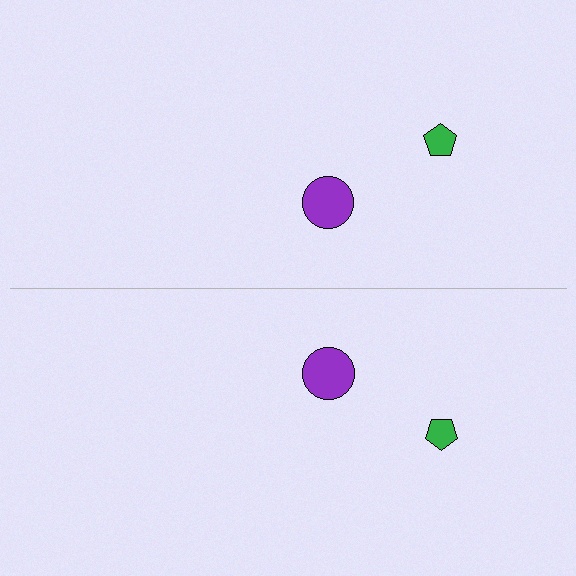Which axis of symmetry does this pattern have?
The pattern has a horizontal axis of symmetry running through the center of the image.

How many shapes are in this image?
There are 4 shapes in this image.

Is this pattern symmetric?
Yes, this pattern has bilateral (reflection) symmetry.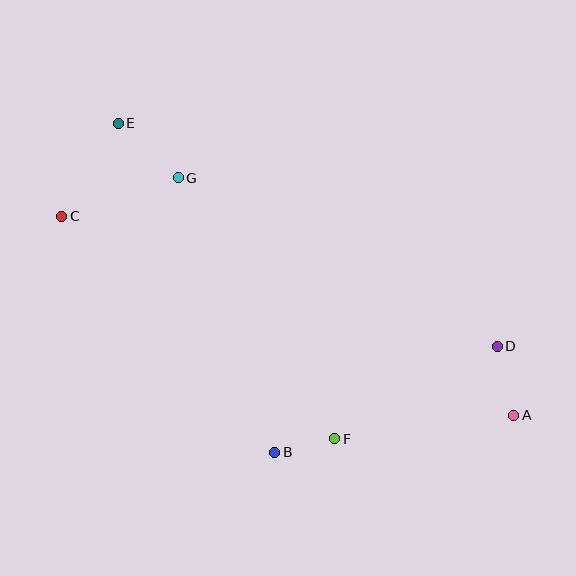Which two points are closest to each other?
Points B and F are closest to each other.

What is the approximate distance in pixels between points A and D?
The distance between A and D is approximately 71 pixels.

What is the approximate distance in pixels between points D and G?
The distance between D and G is approximately 361 pixels.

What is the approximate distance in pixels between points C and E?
The distance between C and E is approximately 109 pixels.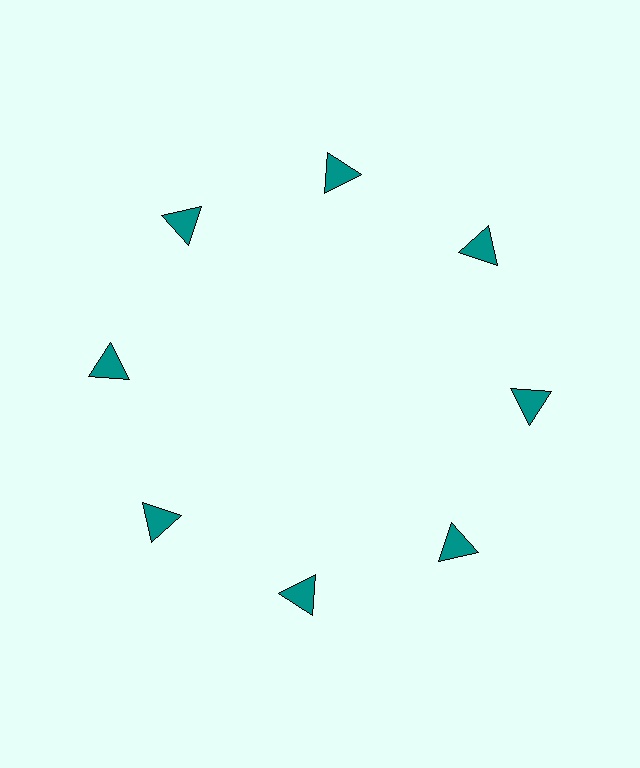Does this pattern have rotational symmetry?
Yes, this pattern has 8-fold rotational symmetry. It looks the same after rotating 45 degrees around the center.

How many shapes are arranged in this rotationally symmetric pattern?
There are 8 shapes, arranged in 8 groups of 1.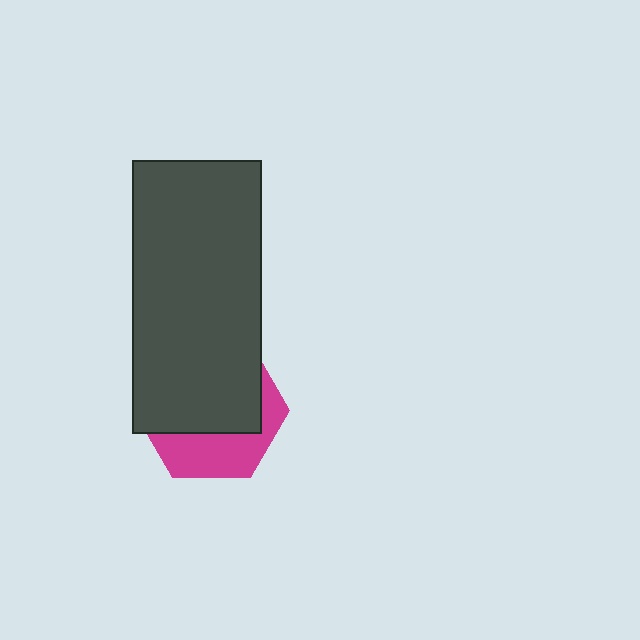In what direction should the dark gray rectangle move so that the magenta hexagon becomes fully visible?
The dark gray rectangle should move up. That is the shortest direction to clear the overlap and leave the magenta hexagon fully visible.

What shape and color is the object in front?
The object in front is a dark gray rectangle.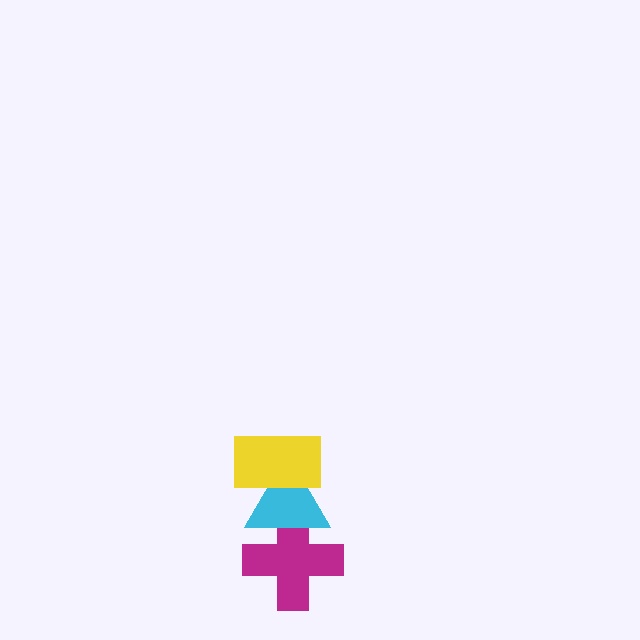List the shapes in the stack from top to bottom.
From top to bottom: the yellow rectangle, the cyan triangle, the magenta cross.